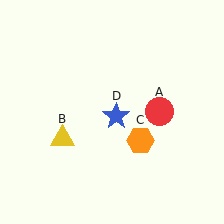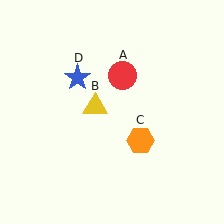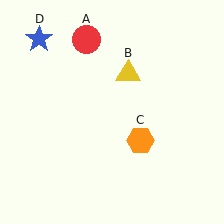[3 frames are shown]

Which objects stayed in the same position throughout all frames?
Orange hexagon (object C) remained stationary.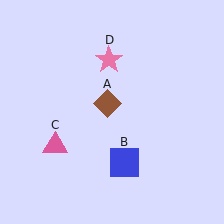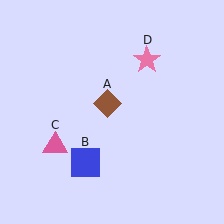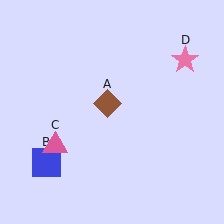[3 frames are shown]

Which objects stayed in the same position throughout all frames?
Brown diamond (object A) and pink triangle (object C) remained stationary.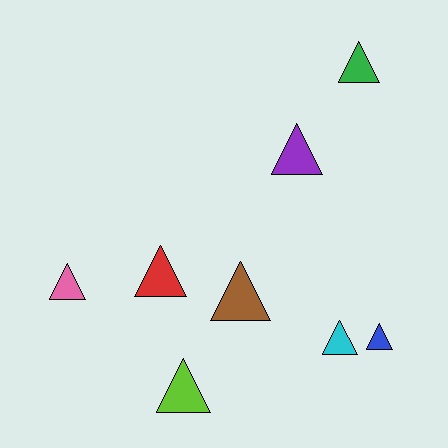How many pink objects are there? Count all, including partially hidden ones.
There is 1 pink object.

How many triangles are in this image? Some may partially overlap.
There are 8 triangles.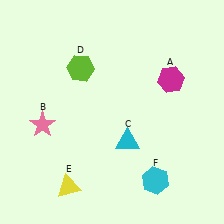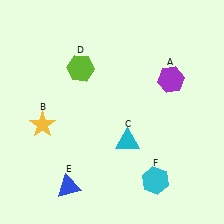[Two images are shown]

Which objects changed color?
A changed from magenta to purple. B changed from pink to yellow. E changed from yellow to blue.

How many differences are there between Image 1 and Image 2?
There are 3 differences between the two images.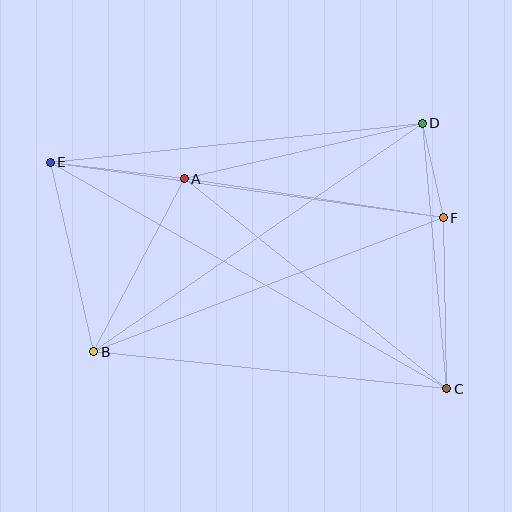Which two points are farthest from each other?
Points C and E are farthest from each other.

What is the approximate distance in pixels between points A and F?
The distance between A and F is approximately 262 pixels.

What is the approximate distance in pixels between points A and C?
The distance between A and C is approximately 336 pixels.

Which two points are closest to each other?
Points D and F are closest to each other.